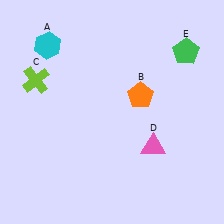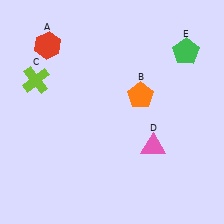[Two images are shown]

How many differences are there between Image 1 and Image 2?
There is 1 difference between the two images.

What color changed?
The hexagon (A) changed from cyan in Image 1 to red in Image 2.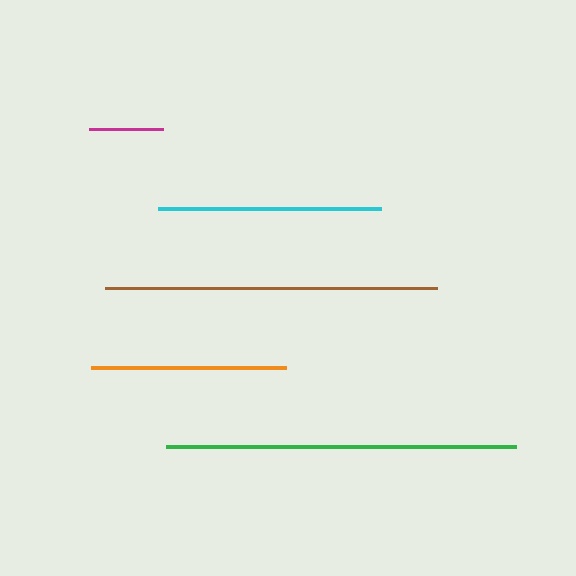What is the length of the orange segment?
The orange segment is approximately 195 pixels long.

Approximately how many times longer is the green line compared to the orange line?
The green line is approximately 1.8 times the length of the orange line.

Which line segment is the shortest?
The magenta line is the shortest at approximately 75 pixels.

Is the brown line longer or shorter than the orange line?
The brown line is longer than the orange line.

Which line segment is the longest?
The green line is the longest at approximately 349 pixels.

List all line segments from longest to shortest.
From longest to shortest: green, brown, cyan, orange, magenta.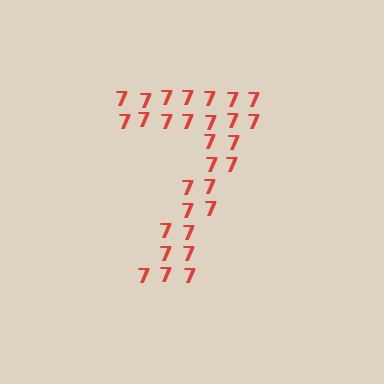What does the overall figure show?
The overall figure shows the digit 7.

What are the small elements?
The small elements are digit 7's.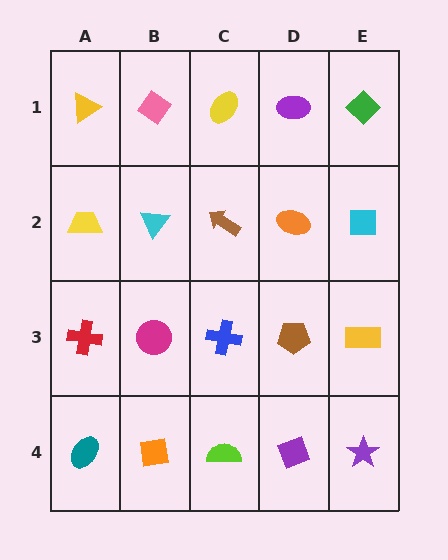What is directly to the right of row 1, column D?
A green diamond.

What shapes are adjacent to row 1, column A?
A yellow trapezoid (row 2, column A), a pink diamond (row 1, column B).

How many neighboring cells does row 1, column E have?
2.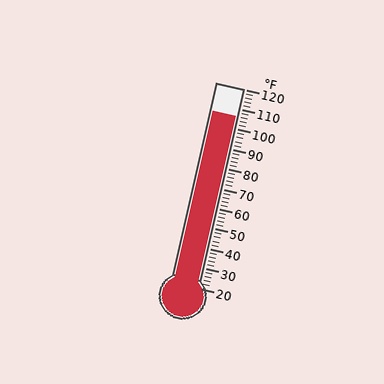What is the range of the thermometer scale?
The thermometer scale ranges from 20°F to 120°F.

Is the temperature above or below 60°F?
The temperature is above 60°F.